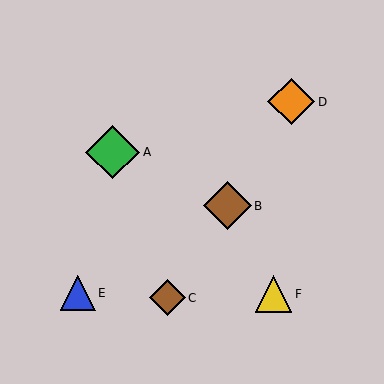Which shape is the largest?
The green diamond (labeled A) is the largest.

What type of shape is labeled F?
Shape F is a yellow triangle.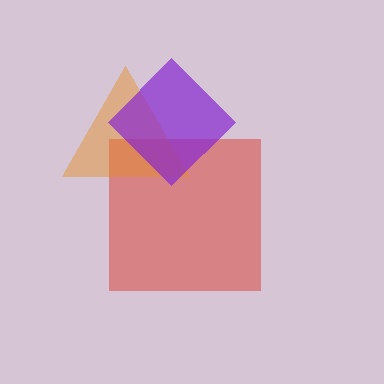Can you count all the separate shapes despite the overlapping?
Yes, there are 3 separate shapes.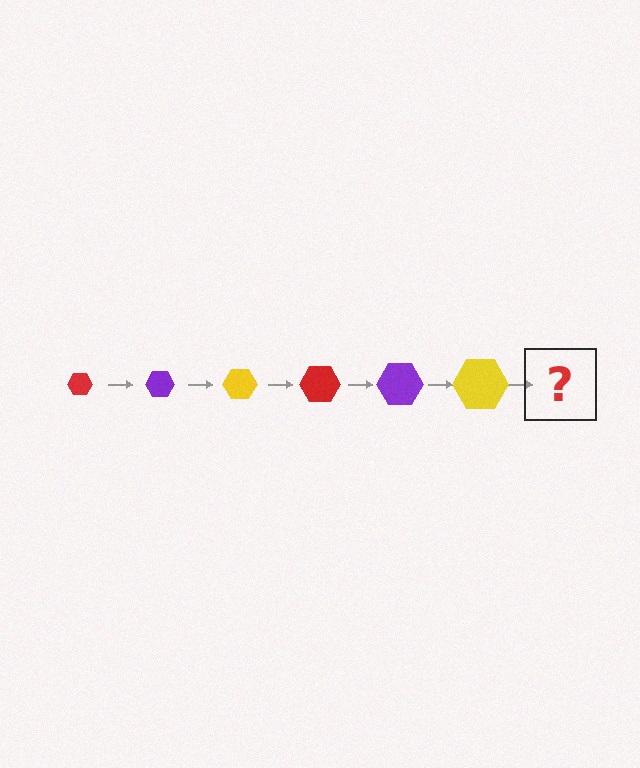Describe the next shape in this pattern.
It should be a red hexagon, larger than the previous one.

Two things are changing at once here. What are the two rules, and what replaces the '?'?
The two rules are that the hexagon grows larger each step and the color cycles through red, purple, and yellow. The '?' should be a red hexagon, larger than the previous one.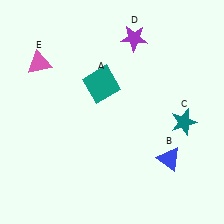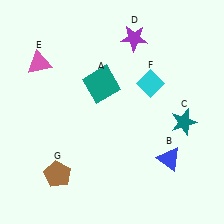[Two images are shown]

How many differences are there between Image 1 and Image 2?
There are 2 differences between the two images.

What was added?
A cyan diamond (F), a brown pentagon (G) were added in Image 2.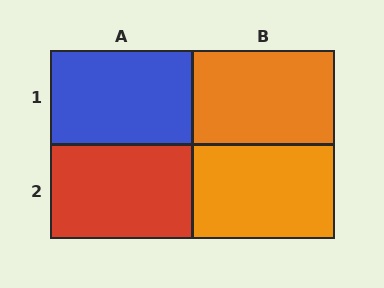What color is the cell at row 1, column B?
Orange.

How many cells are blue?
1 cell is blue.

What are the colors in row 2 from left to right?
Red, orange.